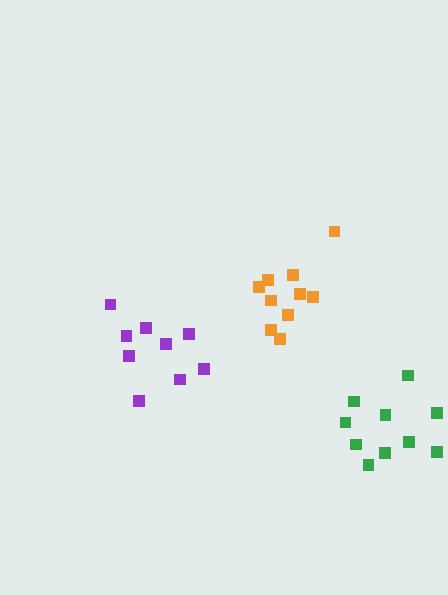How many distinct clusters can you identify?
There are 3 distinct clusters.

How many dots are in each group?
Group 1: 10 dots, Group 2: 10 dots, Group 3: 9 dots (29 total).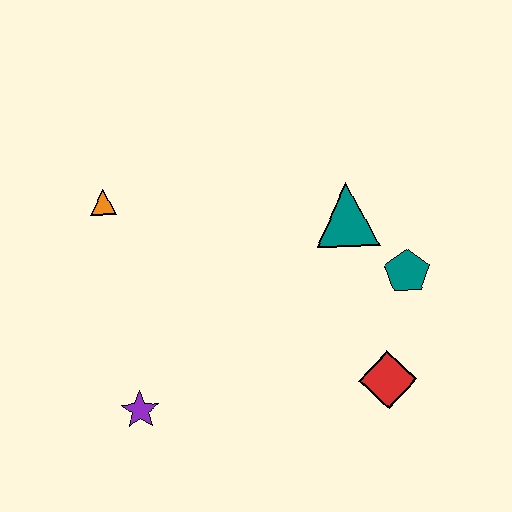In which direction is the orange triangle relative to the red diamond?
The orange triangle is to the left of the red diamond.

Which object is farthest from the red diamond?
The orange triangle is farthest from the red diamond.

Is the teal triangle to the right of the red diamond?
No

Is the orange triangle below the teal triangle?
No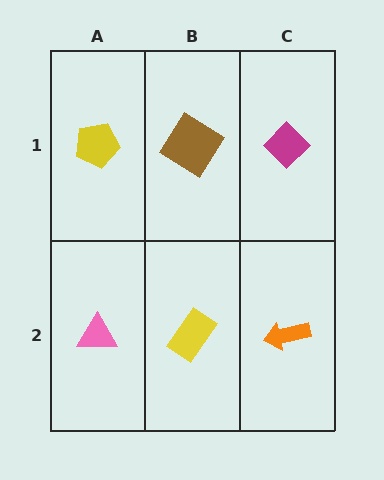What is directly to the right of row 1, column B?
A magenta diamond.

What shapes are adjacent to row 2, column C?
A magenta diamond (row 1, column C), a yellow rectangle (row 2, column B).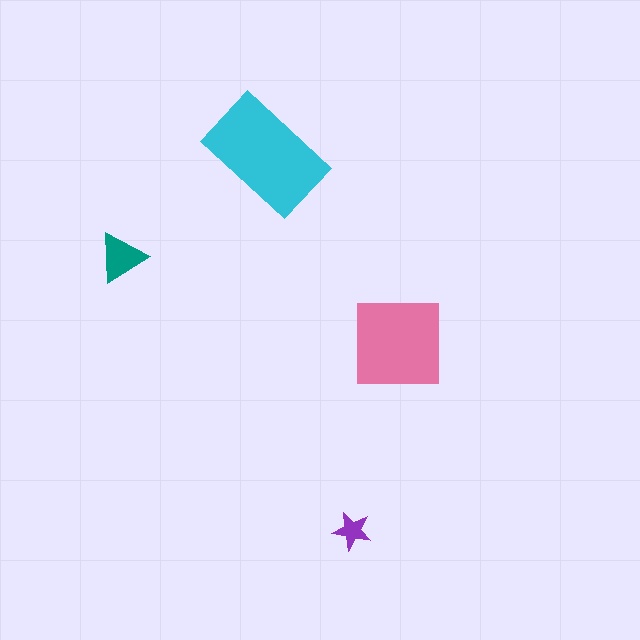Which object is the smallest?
The purple star.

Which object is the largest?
The cyan rectangle.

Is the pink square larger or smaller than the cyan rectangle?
Smaller.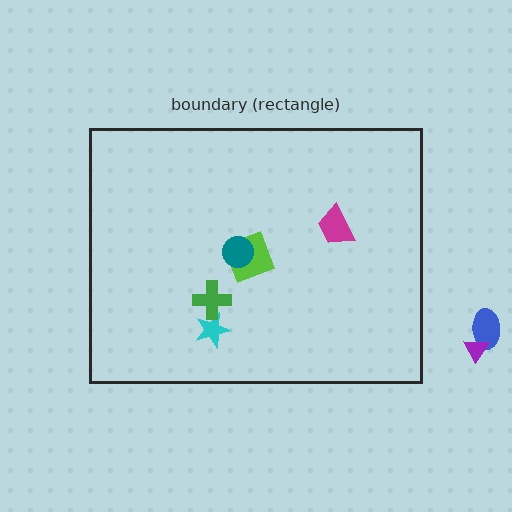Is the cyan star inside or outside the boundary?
Inside.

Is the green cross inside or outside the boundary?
Inside.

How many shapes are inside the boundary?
5 inside, 2 outside.